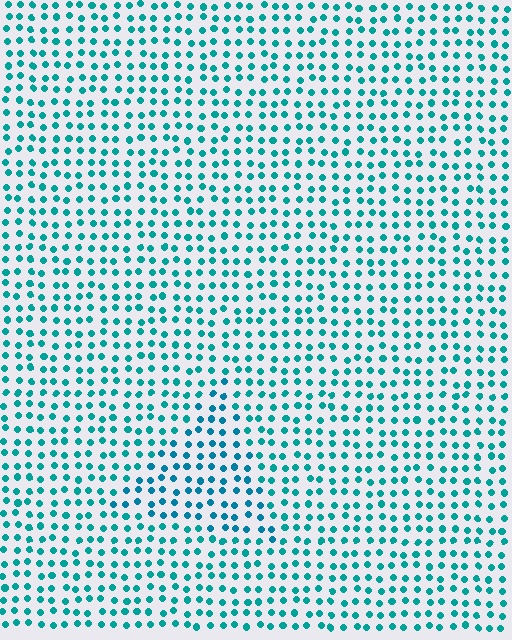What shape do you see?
I see a triangle.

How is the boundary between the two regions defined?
The boundary is defined purely by a slight shift in hue (about 17 degrees). Spacing, size, and orientation are identical on both sides.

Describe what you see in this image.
The image is filled with small teal elements in a uniform arrangement. A triangle-shaped region is visible where the elements are tinted to a slightly different hue, forming a subtle color boundary.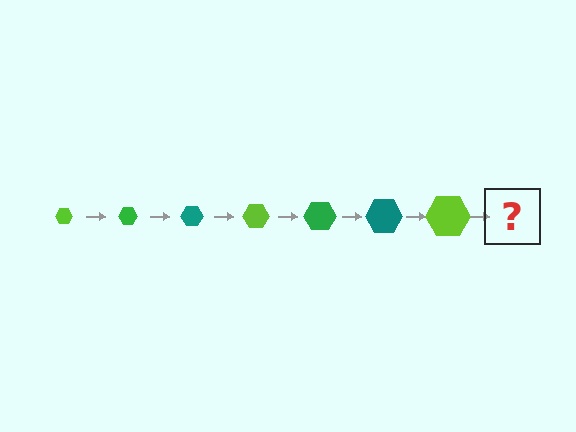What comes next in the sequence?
The next element should be a green hexagon, larger than the previous one.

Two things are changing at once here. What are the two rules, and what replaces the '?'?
The two rules are that the hexagon grows larger each step and the color cycles through lime, green, and teal. The '?' should be a green hexagon, larger than the previous one.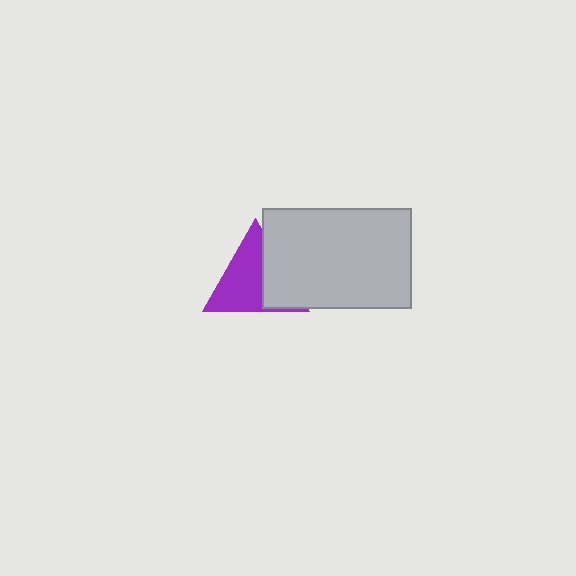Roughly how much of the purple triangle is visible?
About half of it is visible (roughly 62%).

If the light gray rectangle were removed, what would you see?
You would see the complete purple triangle.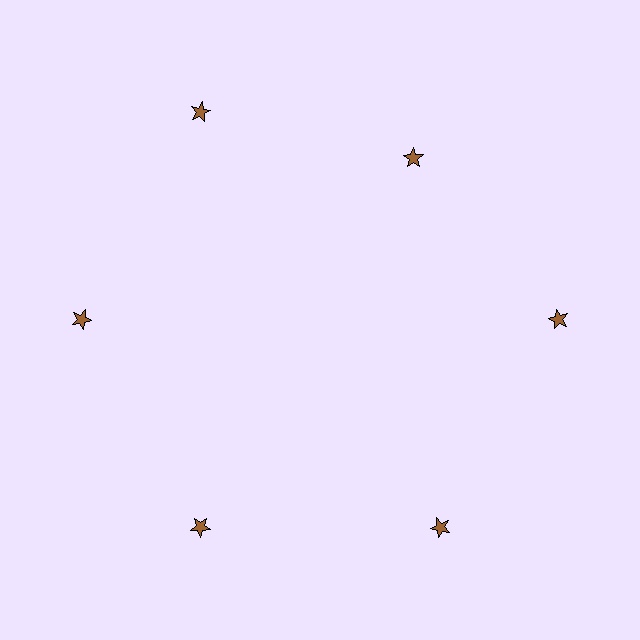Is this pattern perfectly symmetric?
No. The 6 brown stars are arranged in a ring, but one element near the 1 o'clock position is pulled inward toward the center, breaking the 6-fold rotational symmetry.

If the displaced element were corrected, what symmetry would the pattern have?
It would have 6-fold rotational symmetry — the pattern would map onto itself every 60 degrees.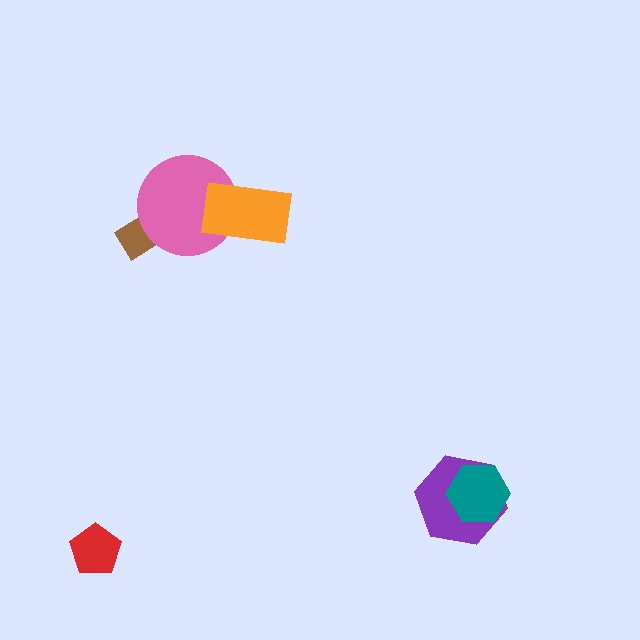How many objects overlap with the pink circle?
2 objects overlap with the pink circle.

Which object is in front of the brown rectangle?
The pink circle is in front of the brown rectangle.